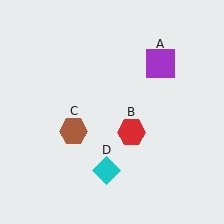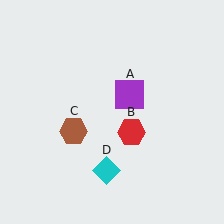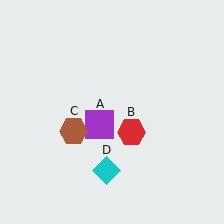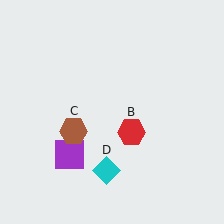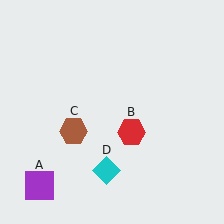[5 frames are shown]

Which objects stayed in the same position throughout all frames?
Red hexagon (object B) and brown hexagon (object C) and cyan diamond (object D) remained stationary.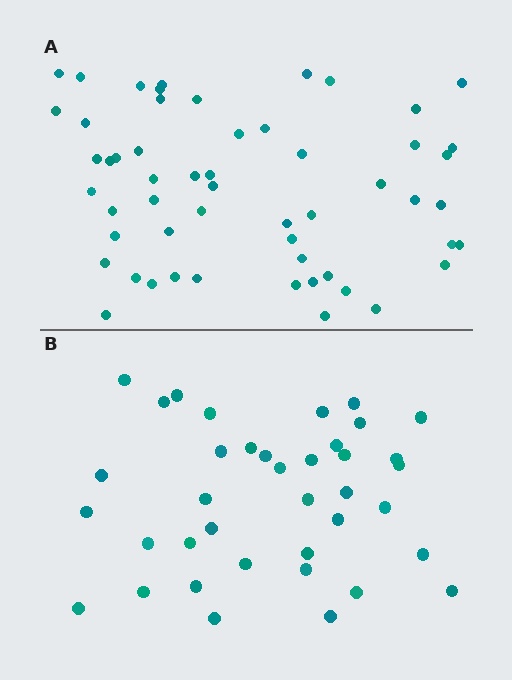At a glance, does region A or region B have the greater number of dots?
Region A (the top region) has more dots.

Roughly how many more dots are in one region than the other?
Region A has approximately 15 more dots than region B.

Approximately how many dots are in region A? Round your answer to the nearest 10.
About 60 dots. (The exact count is 55, which rounds to 60.)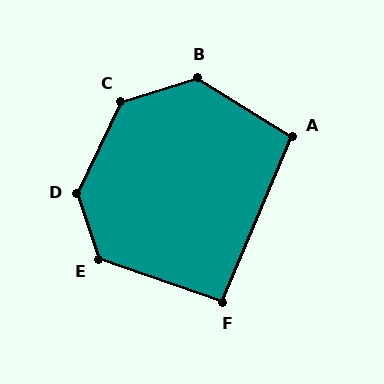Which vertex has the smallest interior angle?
F, at approximately 94 degrees.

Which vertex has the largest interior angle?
D, at approximately 136 degrees.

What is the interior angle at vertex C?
Approximately 133 degrees (obtuse).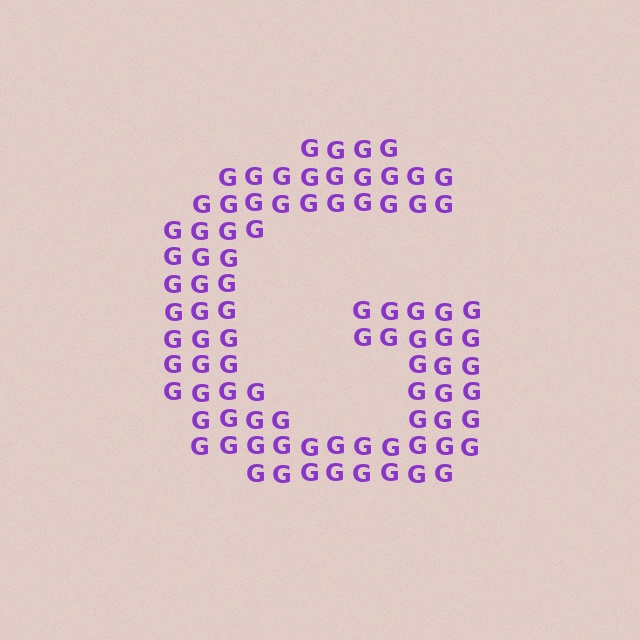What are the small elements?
The small elements are letter G's.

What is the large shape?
The large shape is the letter G.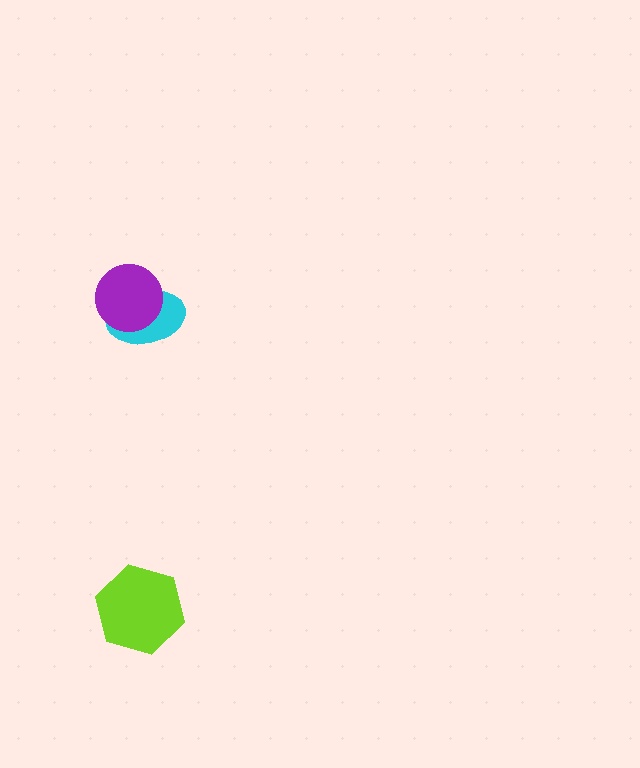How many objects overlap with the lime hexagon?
0 objects overlap with the lime hexagon.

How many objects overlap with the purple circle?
1 object overlaps with the purple circle.